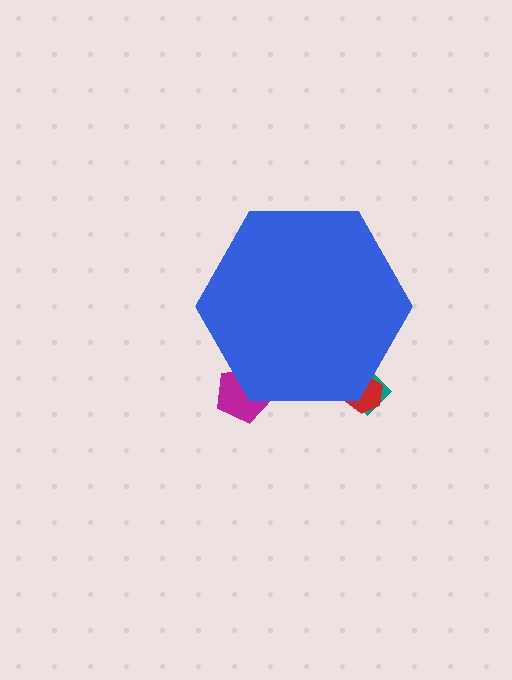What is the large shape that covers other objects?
A blue hexagon.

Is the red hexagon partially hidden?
Yes, the red hexagon is partially hidden behind the blue hexagon.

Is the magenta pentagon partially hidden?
Yes, the magenta pentagon is partially hidden behind the blue hexagon.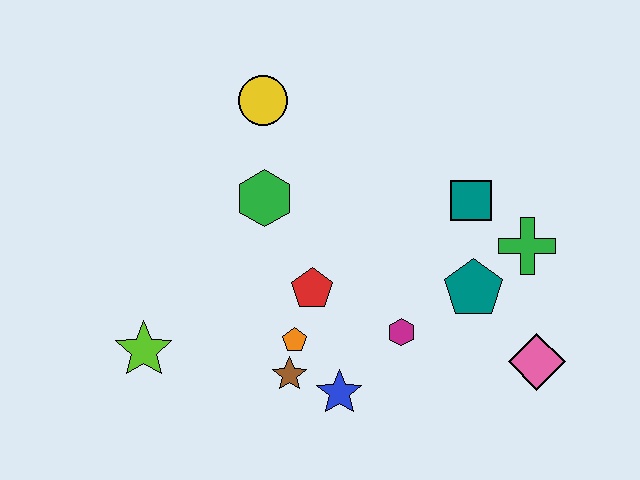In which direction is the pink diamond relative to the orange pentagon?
The pink diamond is to the right of the orange pentagon.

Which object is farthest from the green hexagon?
The pink diamond is farthest from the green hexagon.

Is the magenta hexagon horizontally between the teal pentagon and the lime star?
Yes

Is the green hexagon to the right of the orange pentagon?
No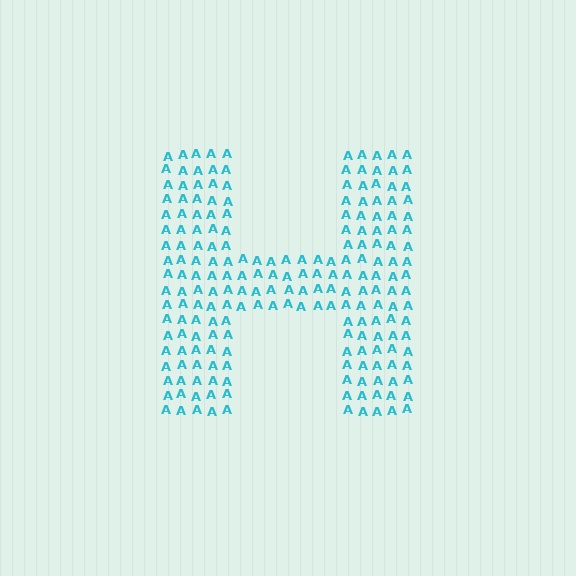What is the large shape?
The large shape is the letter H.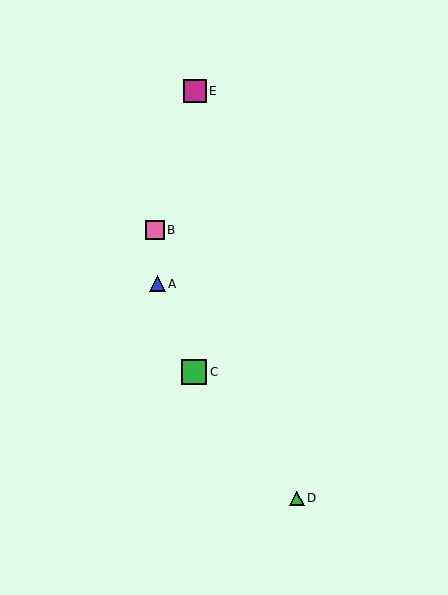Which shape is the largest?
The green square (labeled C) is the largest.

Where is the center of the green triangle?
The center of the green triangle is at (297, 499).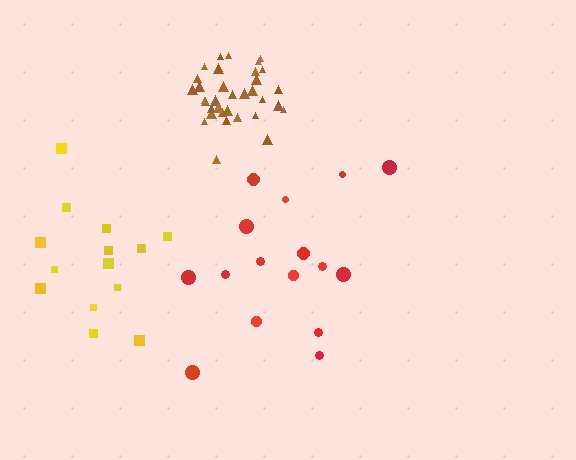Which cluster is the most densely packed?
Brown.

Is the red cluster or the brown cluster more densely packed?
Brown.